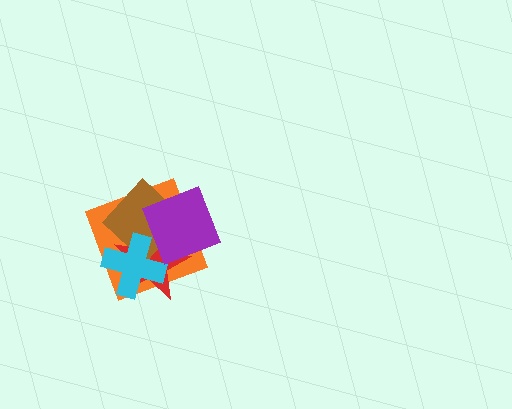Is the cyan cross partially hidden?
Yes, it is partially covered by another shape.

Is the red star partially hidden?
Yes, it is partially covered by another shape.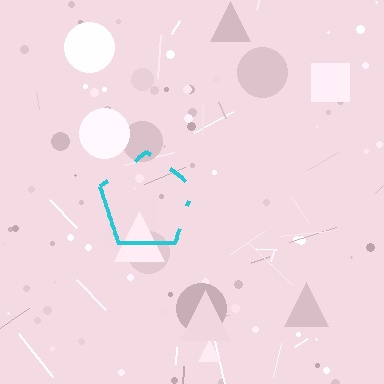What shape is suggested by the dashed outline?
The dashed outline suggests a pentagon.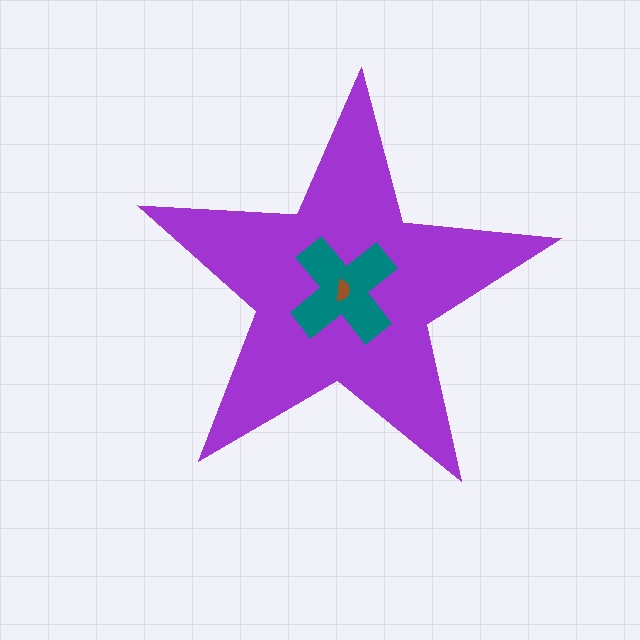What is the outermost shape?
The purple star.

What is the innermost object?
The brown semicircle.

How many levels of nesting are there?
3.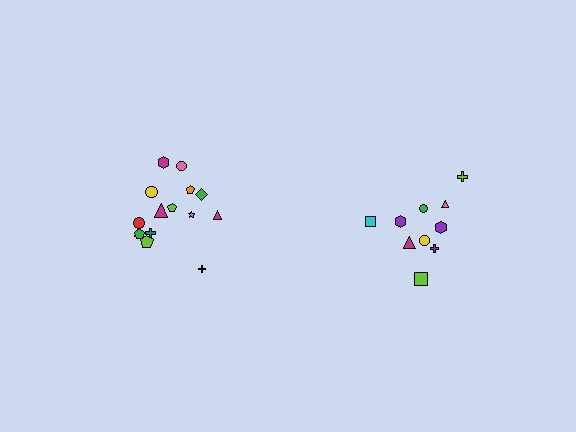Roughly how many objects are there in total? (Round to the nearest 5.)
Roughly 25 objects in total.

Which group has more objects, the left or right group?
The left group.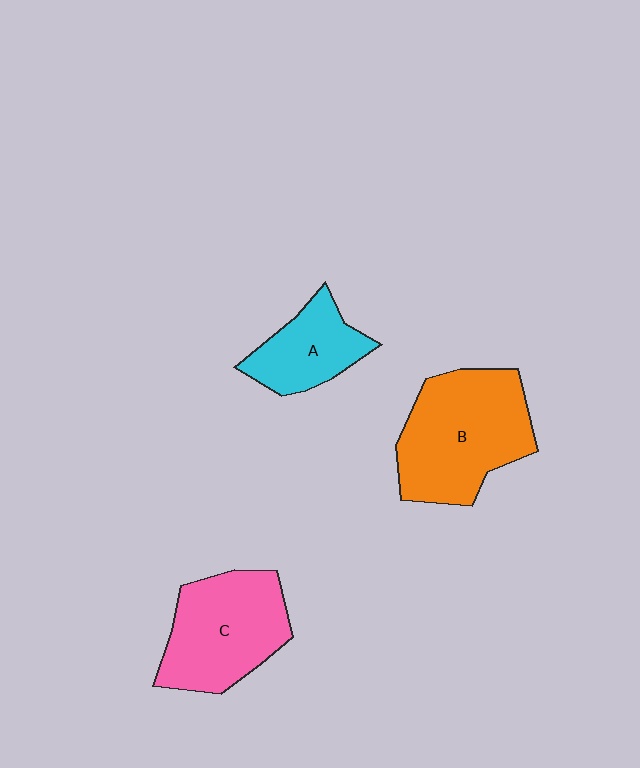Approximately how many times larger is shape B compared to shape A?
Approximately 1.9 times.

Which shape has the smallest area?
Shape A (cyan).